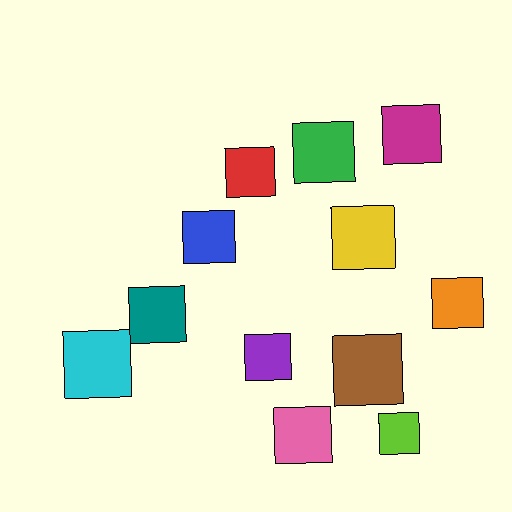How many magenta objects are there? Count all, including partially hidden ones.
There is 1 magenta object.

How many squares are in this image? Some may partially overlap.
There are 12 squares.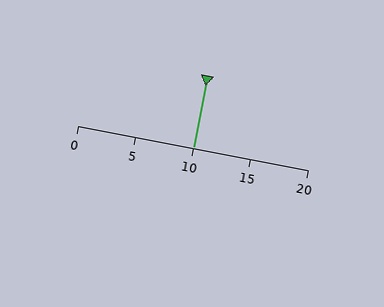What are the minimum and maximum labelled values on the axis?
The axis runs from 0 to 20.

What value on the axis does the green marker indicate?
The marker indicates approximately 10.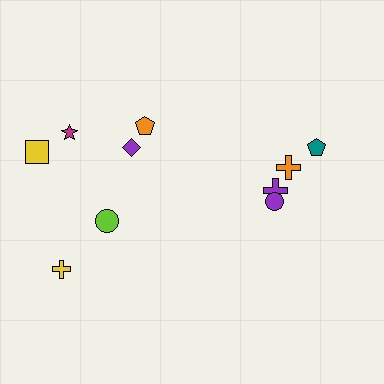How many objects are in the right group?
There are 4 objects.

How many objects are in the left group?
There are 6 objects.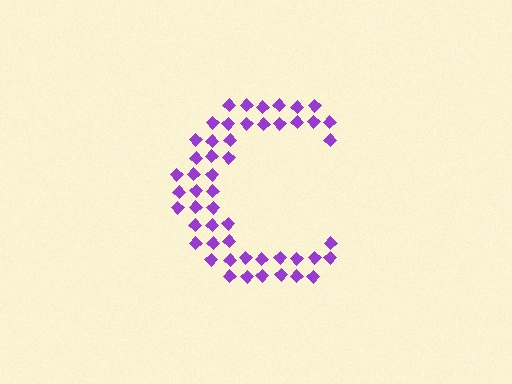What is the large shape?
The large shape is the letter C.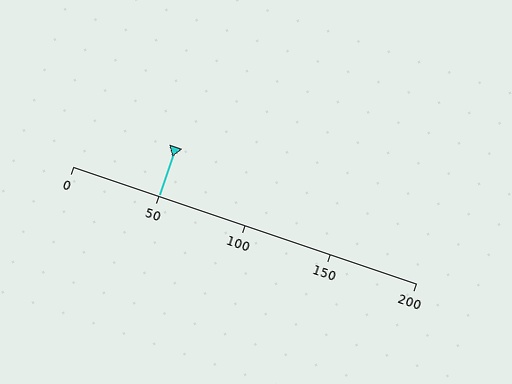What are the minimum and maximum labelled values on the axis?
The axis runs from 0 to 200.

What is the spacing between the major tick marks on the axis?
The major ticks are spaced 50 apart.